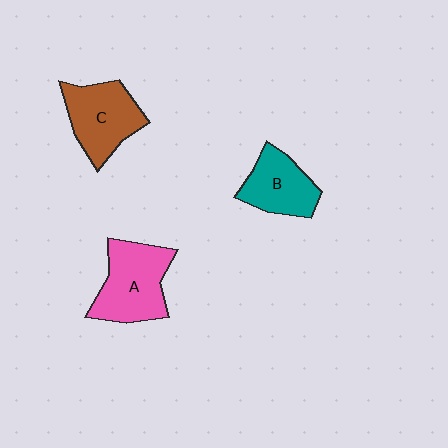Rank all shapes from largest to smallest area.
From largest to smallest: A (pink), C (brown), B (teal).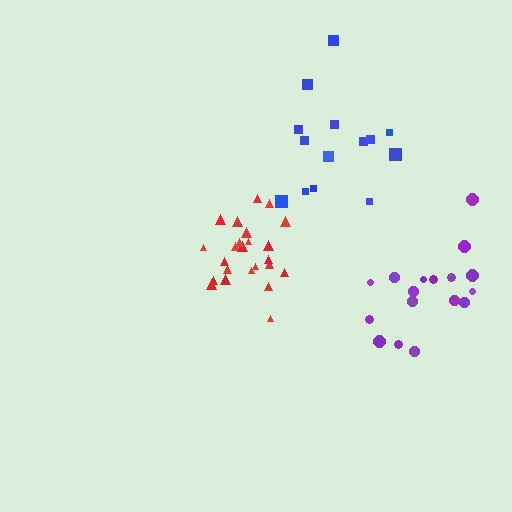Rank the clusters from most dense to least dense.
red, purple, blue.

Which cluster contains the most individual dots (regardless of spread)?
Red (24).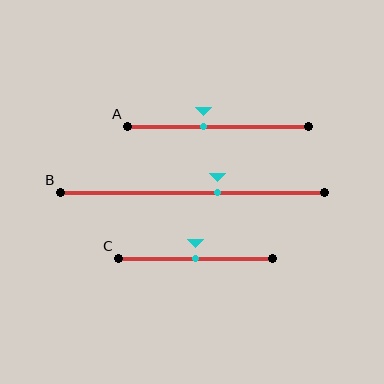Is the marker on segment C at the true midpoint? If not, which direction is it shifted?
Yes, the marker on segment C is at the true midpoint.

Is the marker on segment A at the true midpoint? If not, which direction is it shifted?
No, the marker on segment A is shifted to the left by about 8% of the segment length.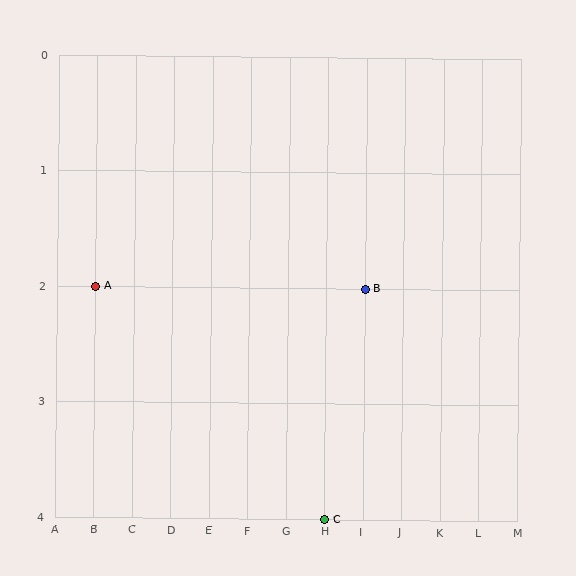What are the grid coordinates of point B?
Point B is at grid coordinates (I, 2).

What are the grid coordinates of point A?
Point A is at grid coordinates (B, 2).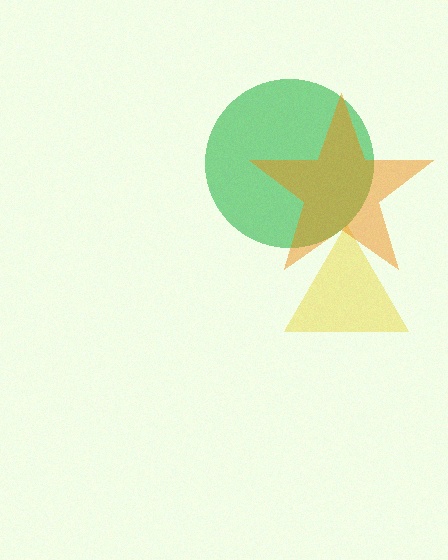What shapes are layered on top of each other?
The layered shapes are: a yellow triangle, a green circle, an orange star.